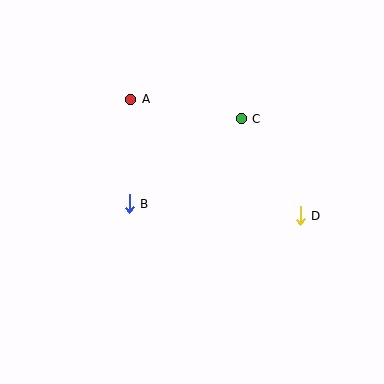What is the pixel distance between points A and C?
The distance between A and C is 112 pixels.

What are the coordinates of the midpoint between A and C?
The midpoint between A and C is at (186, 109).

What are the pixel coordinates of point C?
Point C is at (241, 119).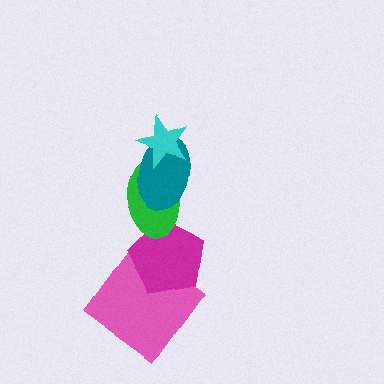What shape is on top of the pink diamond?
The magenta pentagon is on top of the pink diamond.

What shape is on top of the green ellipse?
The teal ellipse is on top of the green ellipse.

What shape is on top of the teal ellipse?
The cyan star is on top of the teal ellipse.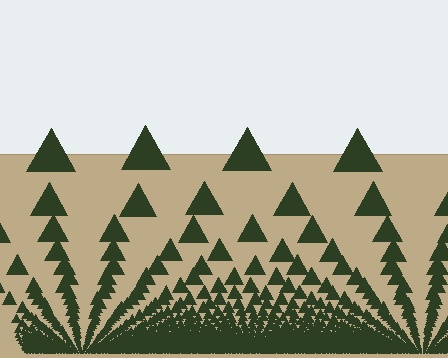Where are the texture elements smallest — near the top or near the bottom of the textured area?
Near the bottom.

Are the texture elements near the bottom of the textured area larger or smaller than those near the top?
Smaller. The gradient is inverted — elements near the bottom are smaller and denser.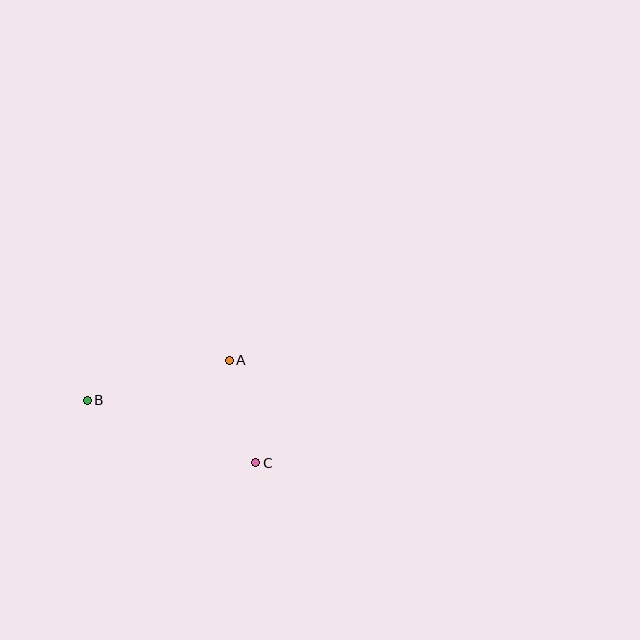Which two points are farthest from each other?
Points B and C are farthest from each other.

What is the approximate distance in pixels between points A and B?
The distance between A and B is approximately 147 pixels.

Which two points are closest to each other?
Points A and C are closest to each other.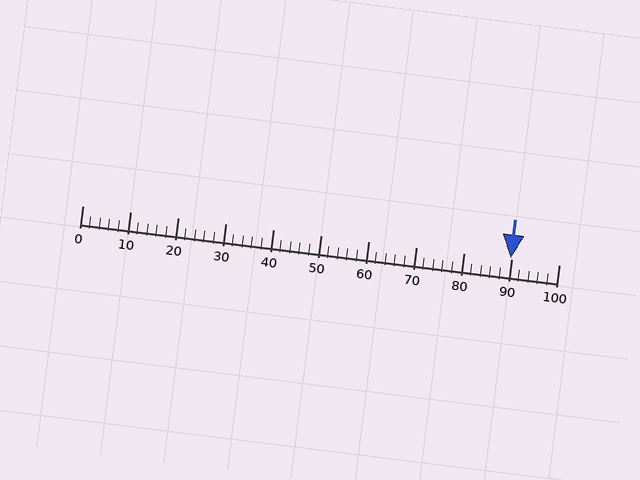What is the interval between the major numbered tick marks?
The major tick marks are spaced 10 units apart.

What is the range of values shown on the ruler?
The ruler shows values from 0 to 100.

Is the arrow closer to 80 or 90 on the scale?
The arrow is closer to 90.